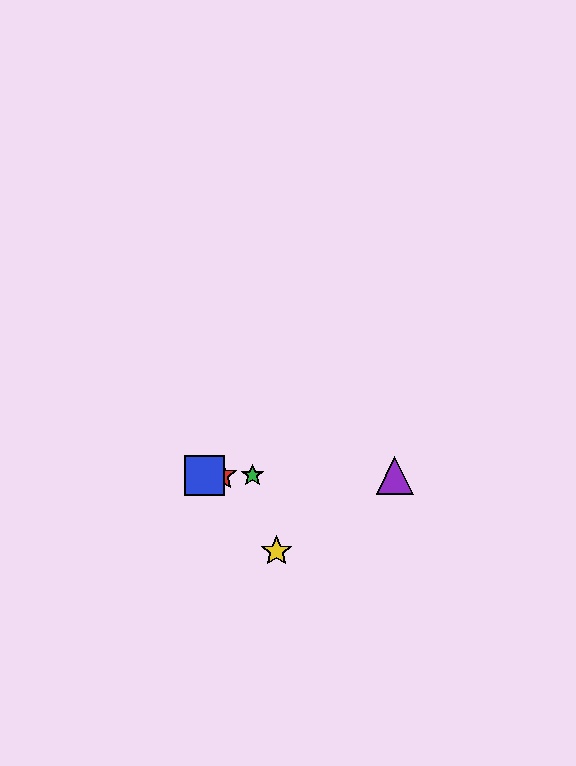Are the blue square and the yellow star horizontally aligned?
No, the blue square is at y≈475 and the yellow star is at y≈551.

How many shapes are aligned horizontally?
4 shapes (the red star, the blue square, the green star, the purple triangle) are aligned horizontally.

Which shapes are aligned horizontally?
The red star, the blue square, the green star, the purple triangle are aligned horizontally.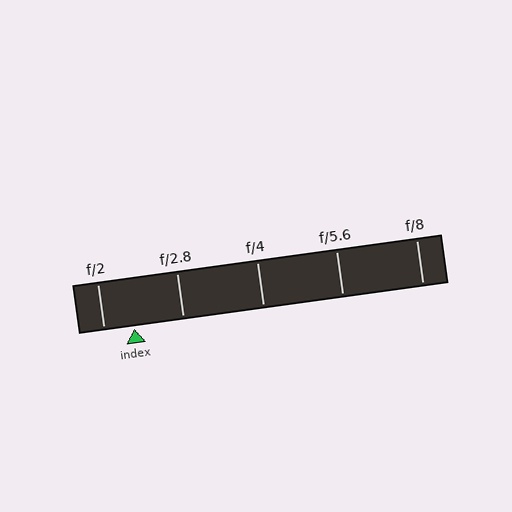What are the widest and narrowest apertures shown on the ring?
The widest aperture shown is f/2 and the narrowest is f/8.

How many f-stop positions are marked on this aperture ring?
There are 5 f-stop positions marked.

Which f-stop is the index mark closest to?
The index mark is closest to f/2.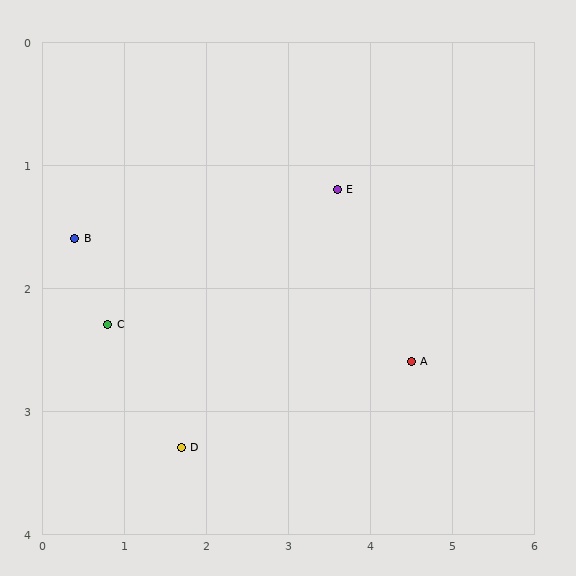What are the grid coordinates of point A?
Point A is at approximately (4.5, 2.6).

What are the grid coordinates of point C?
Point C is at approximately (0.8, 2.3).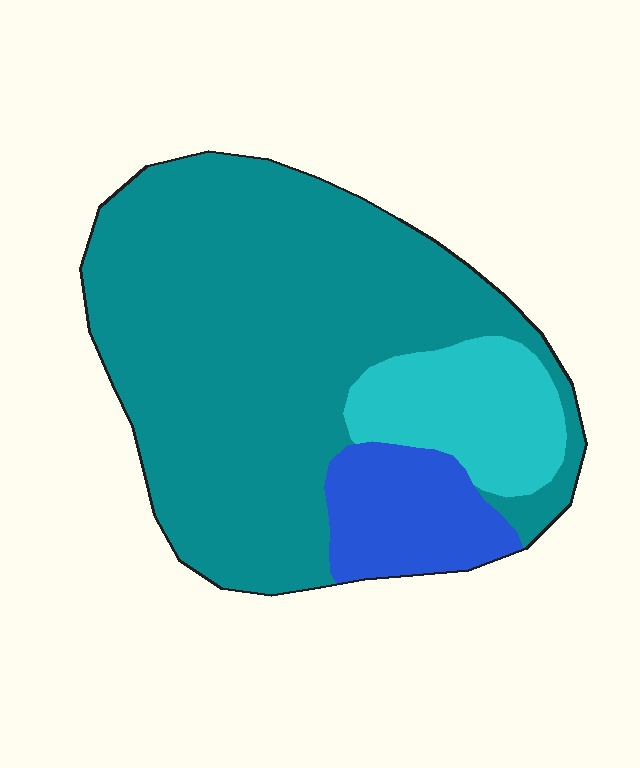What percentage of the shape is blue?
Blue takes up about one eighth (1/8) of the shape.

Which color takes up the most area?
Teal, at roughly 70%.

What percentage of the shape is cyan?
Cyan takes up about one sixth (1/6) of the shape.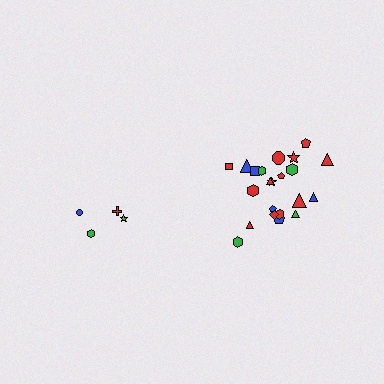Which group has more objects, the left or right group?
The right group.